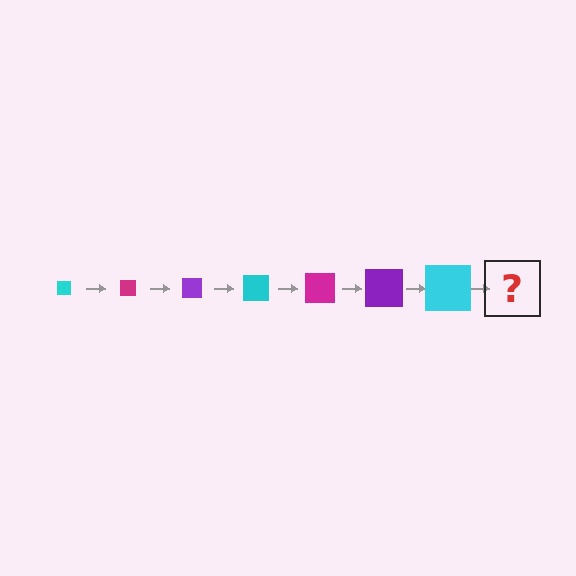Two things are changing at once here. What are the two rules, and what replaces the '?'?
The two rules are that the square grows larger each step and the color cycles through cyan, magenta, and purple. The '?' should be a magenta square, larger than the previous one.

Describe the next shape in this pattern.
It should be a magenta square, larger than the previous one.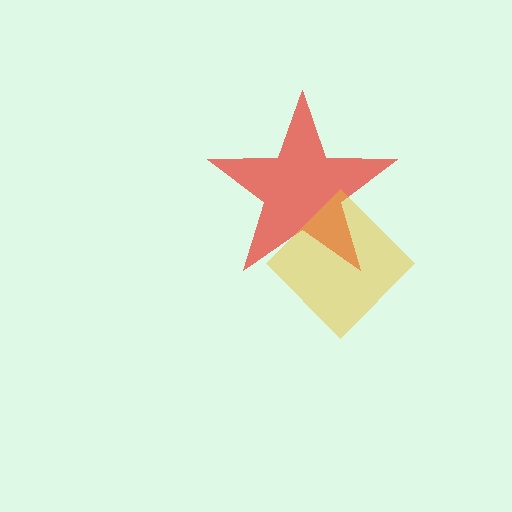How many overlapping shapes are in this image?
There are 2 overlapping shapes in the image.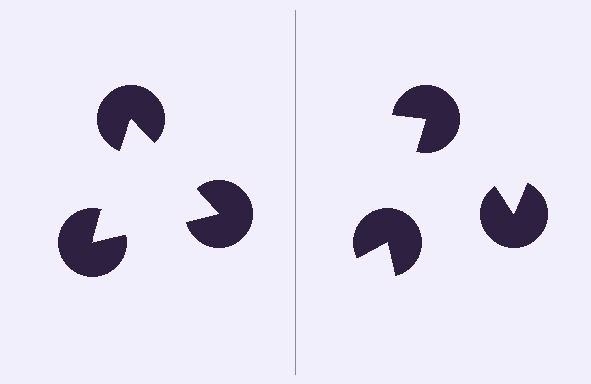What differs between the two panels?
The pac-man discs are positioned identically on both sides; only the wedge orientations differ. On the left they align to a triangle; on the right they are misaligned.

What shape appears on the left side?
An illusory triangle.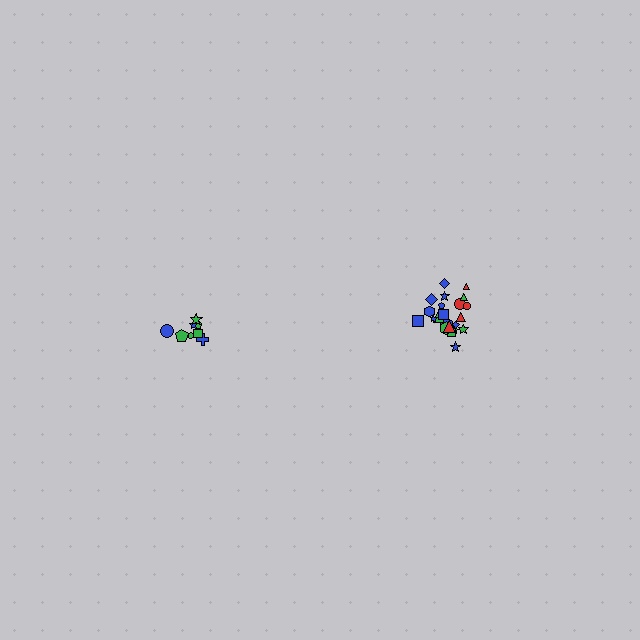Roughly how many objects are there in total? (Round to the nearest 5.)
Roughly 30 objects in total.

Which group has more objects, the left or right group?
The right group.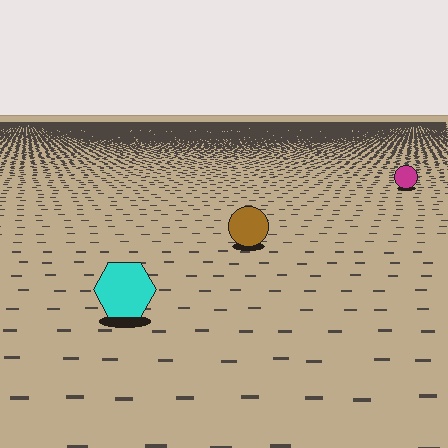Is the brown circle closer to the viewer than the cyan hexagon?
No. The cyan hexagon is closer — you can tell from the texture gradient: the ground texture is coarser near it.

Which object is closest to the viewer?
The cyan hexagon is closest. The texture marks near it are larger and more spread out.